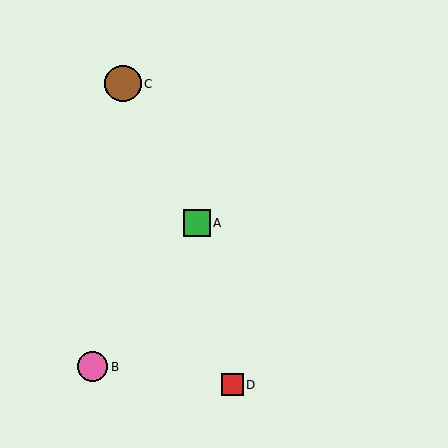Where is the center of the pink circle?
The center of the pink circle is at (93, 367).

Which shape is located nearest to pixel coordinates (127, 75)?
The brown circle (labeled C) at (123, 84) is nearest to that location.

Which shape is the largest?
The brown circle (labeled C) is the largest.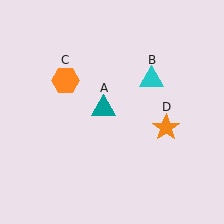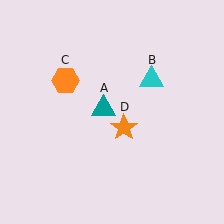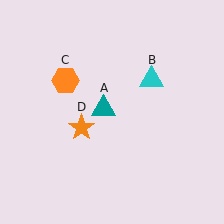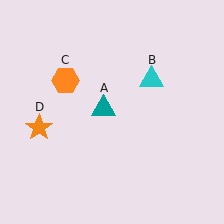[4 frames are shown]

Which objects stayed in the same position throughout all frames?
Teal triangle (object A) and cyan triangle (object B) and orange hexagon (object C) remained stationary.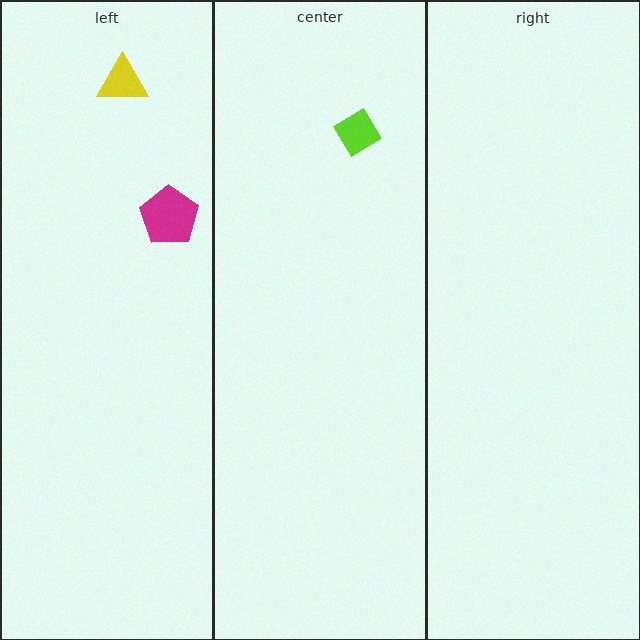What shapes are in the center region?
The lime diamond.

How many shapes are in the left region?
2.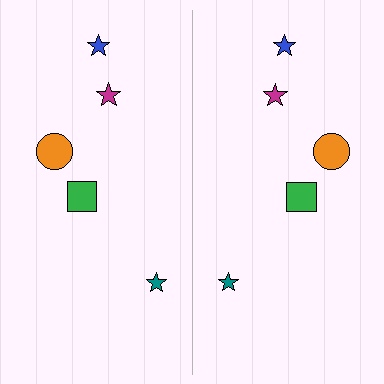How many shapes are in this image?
There are 10 shapes in this image.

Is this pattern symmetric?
Yes, this pattern has bilateral (reflection) symmetry.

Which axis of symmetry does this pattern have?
The pattern has a vertical axis of symmetry running through the center of the image.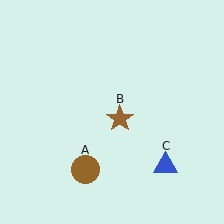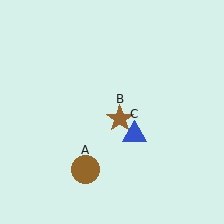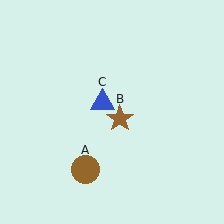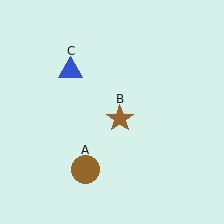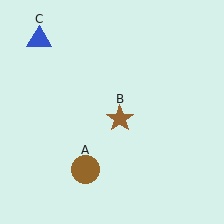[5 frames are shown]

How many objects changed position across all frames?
1 object changed position: blue triangle (object C).